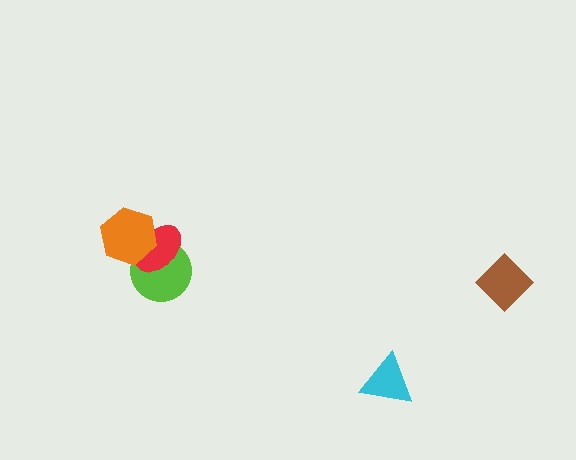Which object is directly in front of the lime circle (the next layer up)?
The red ellipse is directly in front of the lime circle.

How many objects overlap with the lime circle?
2 objects overlap with the lime circle.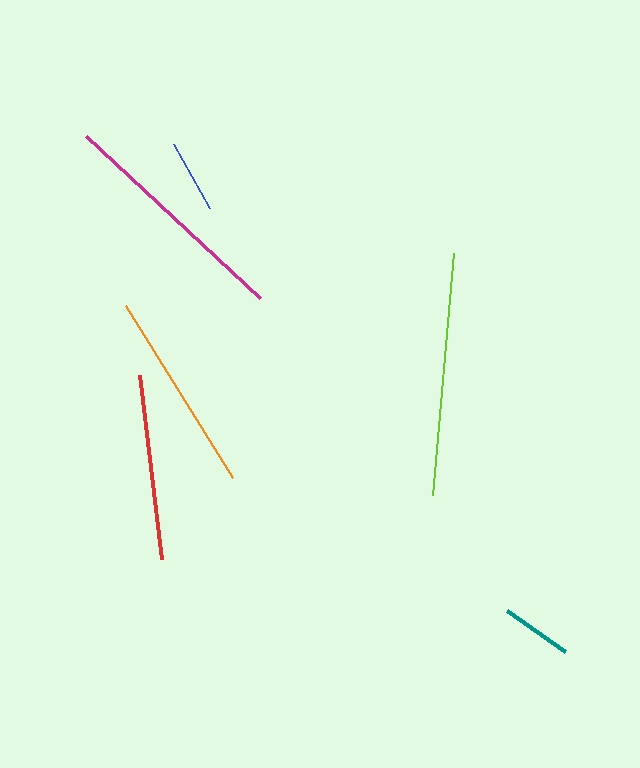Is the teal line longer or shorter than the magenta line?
The magenta line is longer than the teal line.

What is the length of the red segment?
The red segment is approximately 185 pixels long.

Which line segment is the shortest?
The teal line is the shortest at approximately 70 pixels.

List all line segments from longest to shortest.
From longest to shortest: lime, magenta, orange, red, blue, teal.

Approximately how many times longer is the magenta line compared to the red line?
The magenta line is approximately 1.3 times the length of the red line.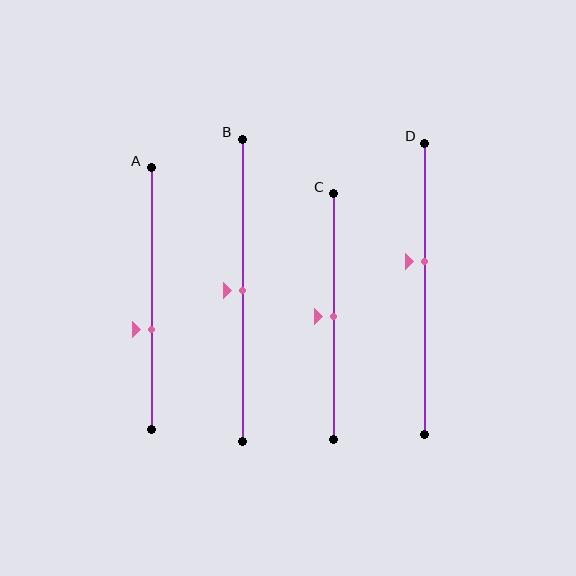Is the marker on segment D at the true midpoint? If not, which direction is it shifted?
No, the marker on segment D is shifted upward by about 9% of the segment length.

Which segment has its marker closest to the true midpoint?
Segment B has its marker closest to the true midpoint.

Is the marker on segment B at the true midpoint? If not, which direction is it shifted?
Yes, the marker on segment B is at the true midpoint.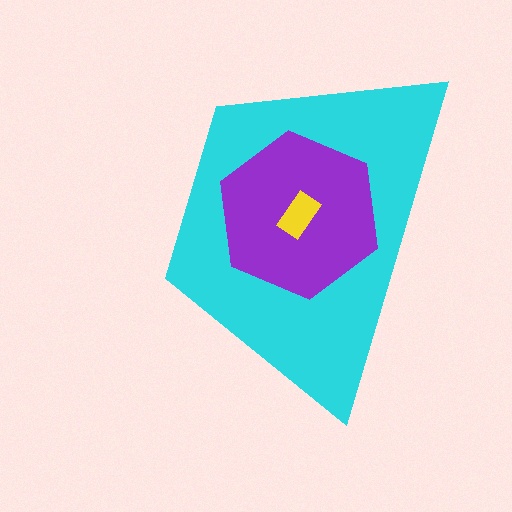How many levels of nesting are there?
3.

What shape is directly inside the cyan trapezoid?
The purple hexagon.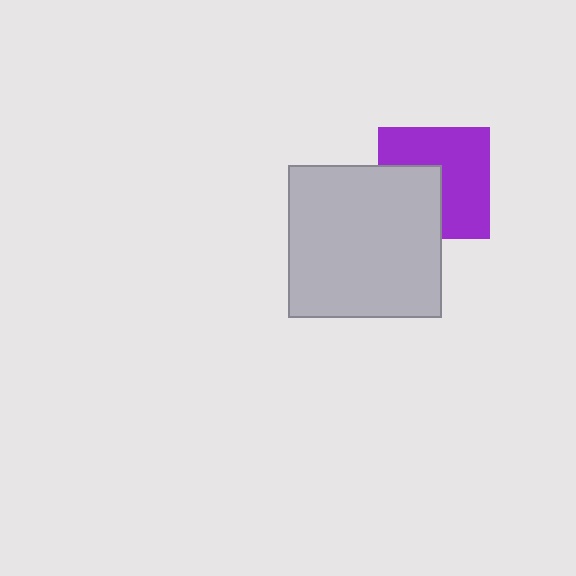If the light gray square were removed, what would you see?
You would see the complete purple square.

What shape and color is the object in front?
The object in front is a light gray square.